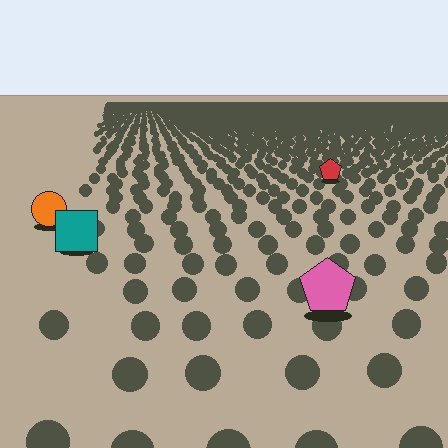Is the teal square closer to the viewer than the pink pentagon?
No. The pink pentagon is closer — you can tell from the texture gradient: the ground texture is coarser near it.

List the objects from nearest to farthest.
From nearest to farthest: the pink pentagon, the teal square, the orange circle, the red pentagon.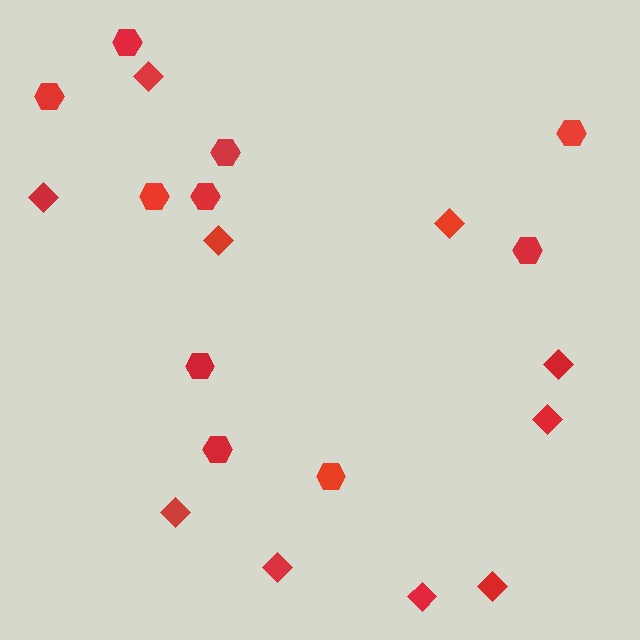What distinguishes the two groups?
There are 2 groups: one group of hexagons (10) and one group of diamonds (10).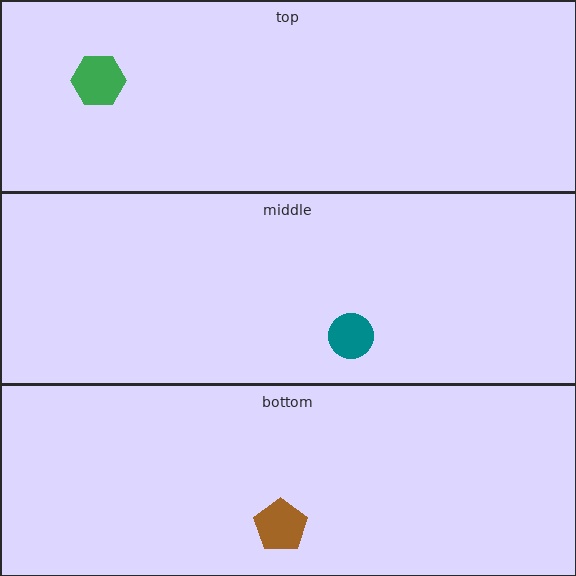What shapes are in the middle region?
The teal circle.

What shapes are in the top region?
The green hexagon.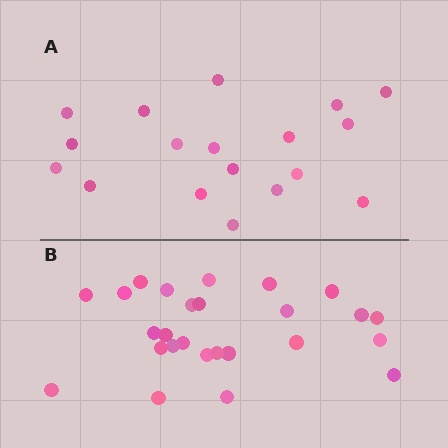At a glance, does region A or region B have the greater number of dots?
Region B (the bottom region) has more dots.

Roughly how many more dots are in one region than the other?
Region B has roughly 8 or so more dots than region A.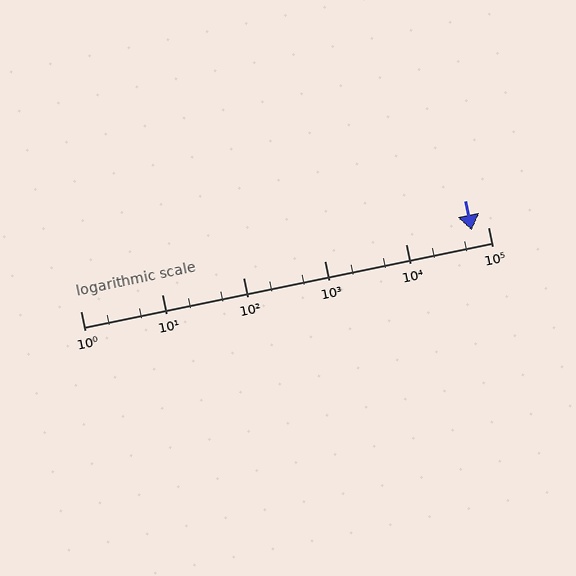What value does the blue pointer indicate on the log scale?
The pointer indicates approximately 64000.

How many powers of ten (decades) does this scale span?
The scale spans 5 decades, from 1 to 100000.